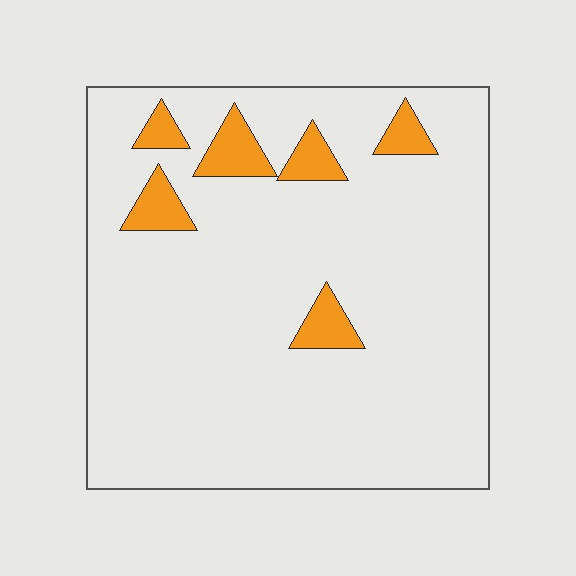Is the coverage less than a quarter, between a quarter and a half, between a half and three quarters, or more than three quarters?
Less than a quarter.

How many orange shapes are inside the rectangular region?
6.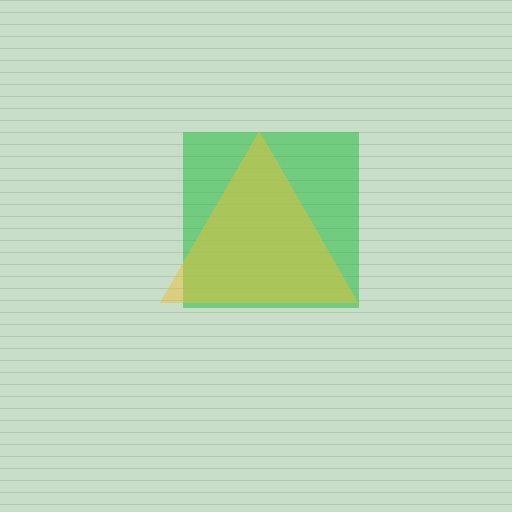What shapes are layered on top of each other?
The layered shapes are: a green square, a yellow triangle.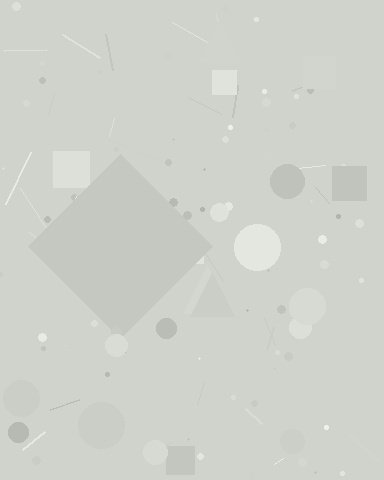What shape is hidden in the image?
A diamond is hidden in the image.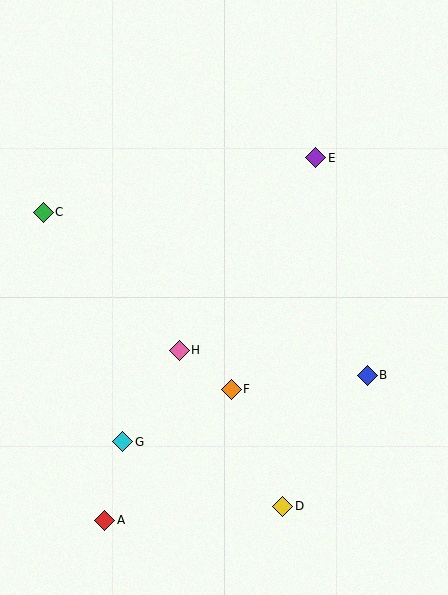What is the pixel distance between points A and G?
The distance between A and G is 80 pixels.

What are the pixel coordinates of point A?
Point A is at (105, 520).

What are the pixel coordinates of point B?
Point B is at (367, 375).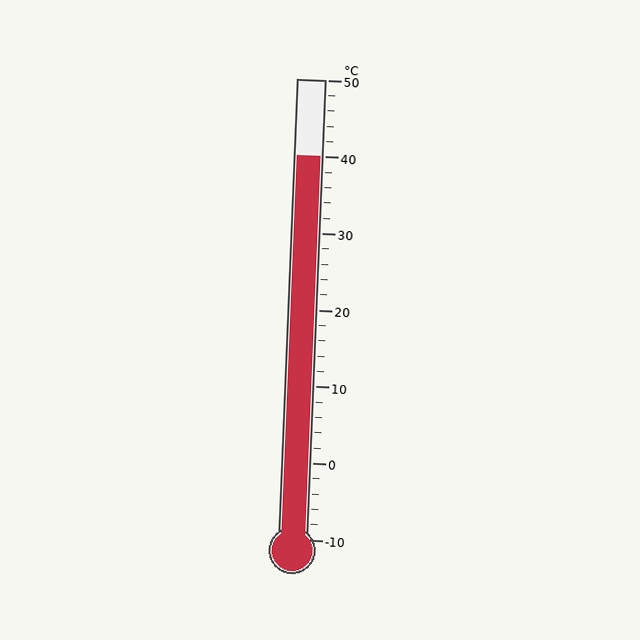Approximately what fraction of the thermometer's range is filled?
The thermometer is filled to approximately 85% of its range.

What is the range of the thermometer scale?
The thermometer scale ranges from -10°C to 50°C.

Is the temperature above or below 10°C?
The temperature is above 10°C.